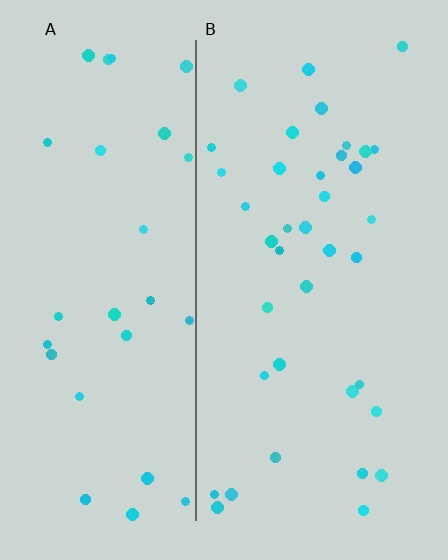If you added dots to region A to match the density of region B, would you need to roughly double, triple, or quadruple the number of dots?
Approximately double.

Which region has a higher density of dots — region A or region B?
B (the right).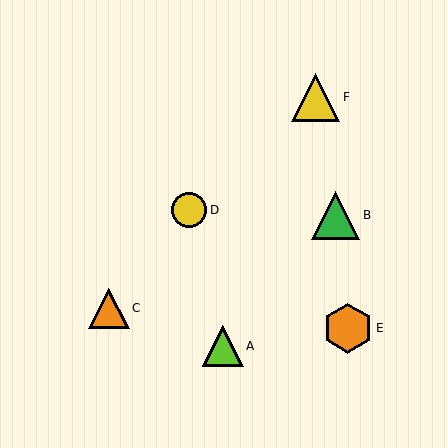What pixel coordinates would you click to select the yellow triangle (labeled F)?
Click at (315, 97) to select the yellow triangle F.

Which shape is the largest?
The orange hexagon (labeled E) is the largest.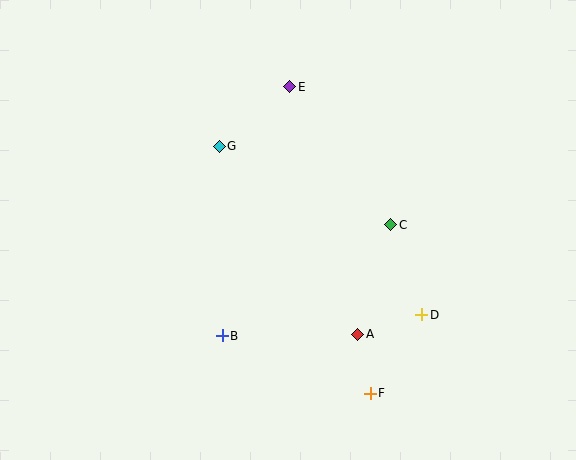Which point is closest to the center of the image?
Point C at (391, 225) is closest to the center.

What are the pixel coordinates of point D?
Point D is at (422, 315).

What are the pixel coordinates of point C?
Point C is at (391, 225).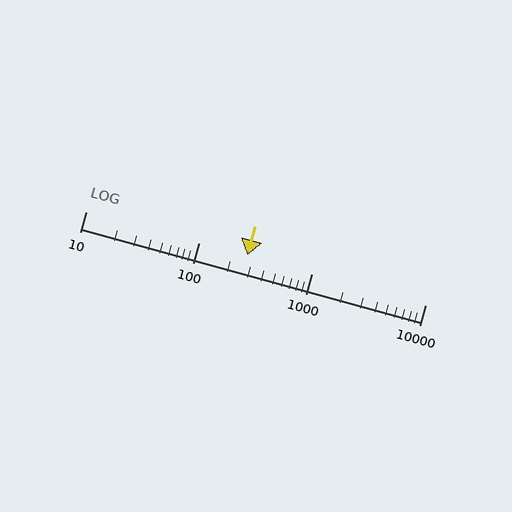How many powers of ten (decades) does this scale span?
The scale spans 3 decades, from 10 to 10000.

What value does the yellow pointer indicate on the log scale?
The pointer indicates approximately 270.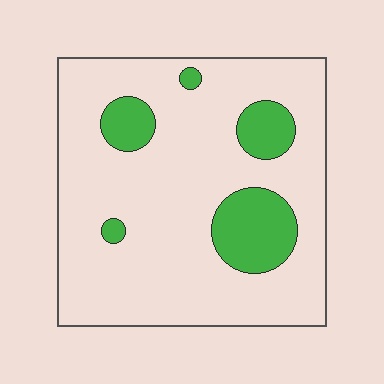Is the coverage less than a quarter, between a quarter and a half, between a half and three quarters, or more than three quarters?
Less than a quarter.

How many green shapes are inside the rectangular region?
5.